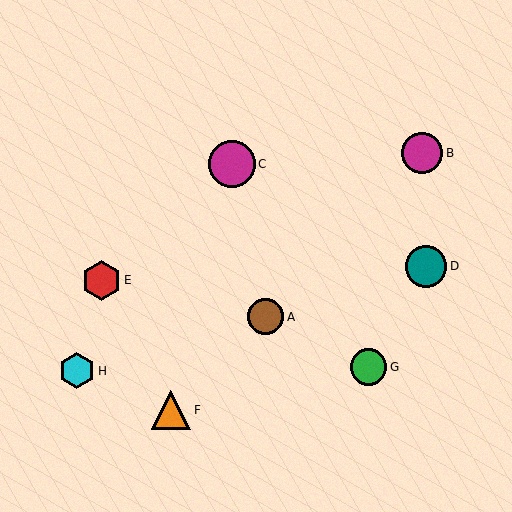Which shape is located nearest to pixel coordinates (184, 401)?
The orange triangle (labeled F) at (171, 410) is nearest to that location.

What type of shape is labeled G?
Shape G is a green circle.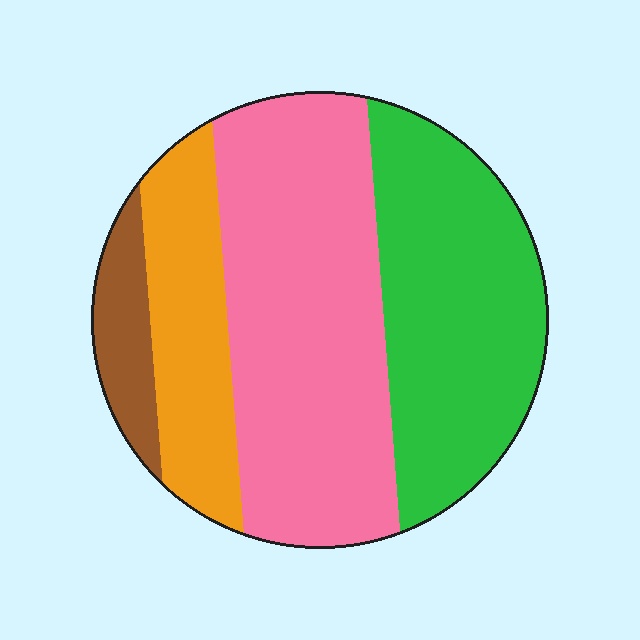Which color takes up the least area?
Brown, at roughly 10%.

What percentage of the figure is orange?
Orange covers 17% of the figure.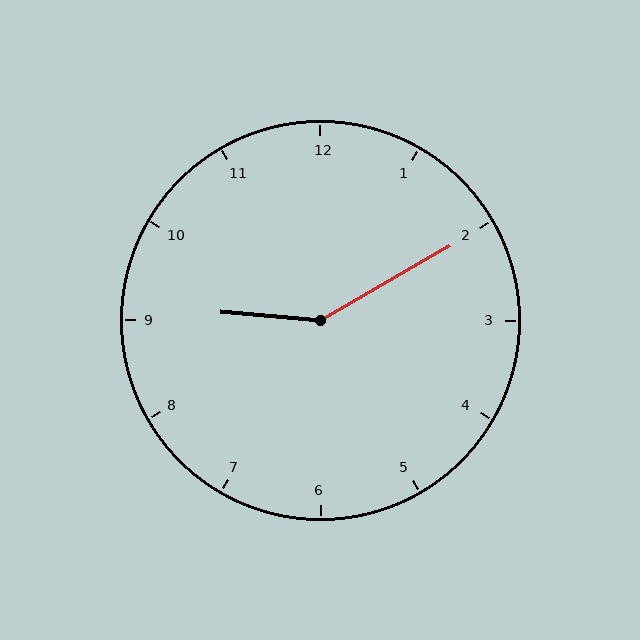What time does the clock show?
9:10.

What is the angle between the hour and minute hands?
Approximately 145 degrees.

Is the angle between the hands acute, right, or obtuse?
It is obtuse.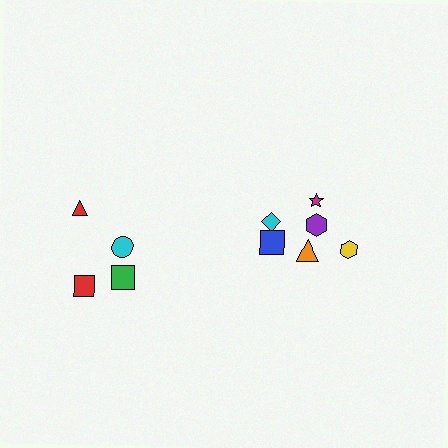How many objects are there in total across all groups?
There are 10 objects.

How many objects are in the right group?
There are 6 objects.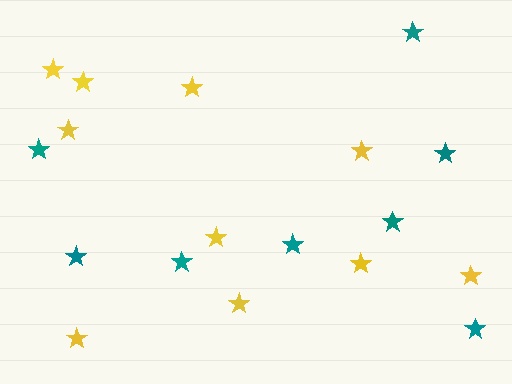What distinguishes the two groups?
There are 2 groups: one group of yellow stars (10) and one group of teal stars (8).